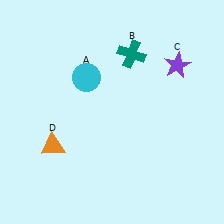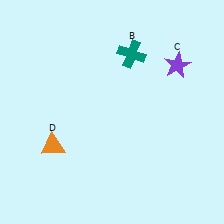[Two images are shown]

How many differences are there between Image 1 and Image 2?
There is 1 difference between the two images.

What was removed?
The cyan circle (A) was removed in Image 2.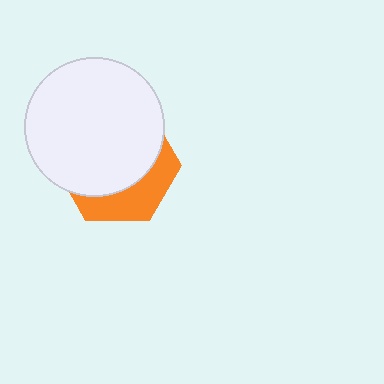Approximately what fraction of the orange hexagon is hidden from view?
Roughly 67% of the orange hexagon is hidden behind the white circle.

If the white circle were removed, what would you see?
You would see the complete orange hexagon.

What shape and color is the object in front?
The object in front is a white circle.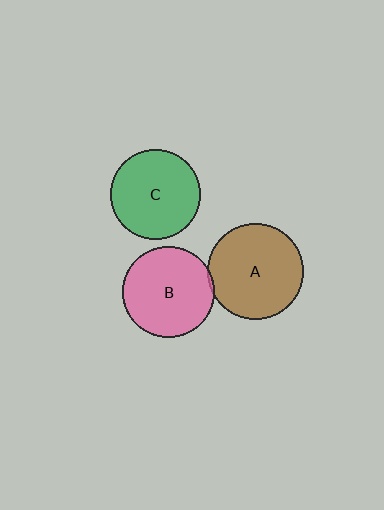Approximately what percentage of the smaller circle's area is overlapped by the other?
Approximately 5%.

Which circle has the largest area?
Circle A (brown).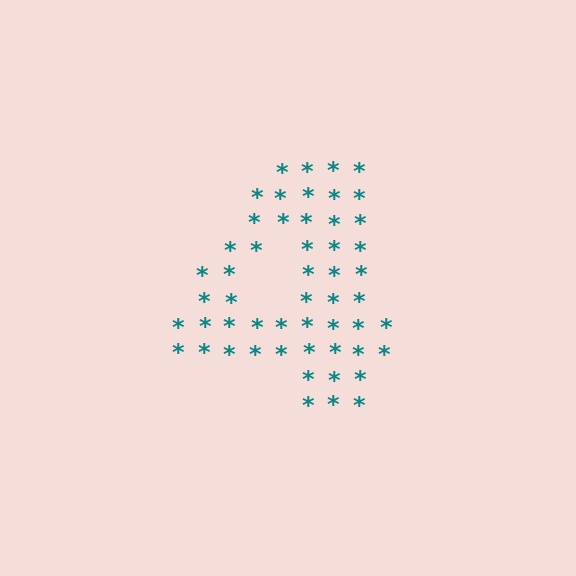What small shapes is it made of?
It is made of small asterisks.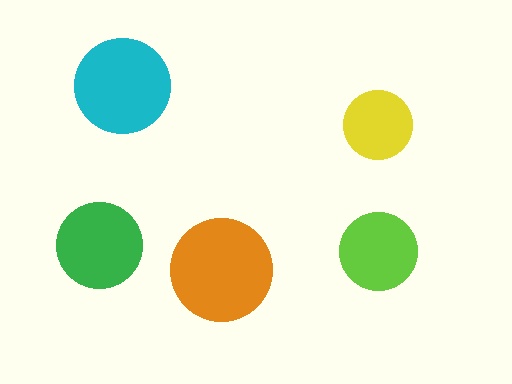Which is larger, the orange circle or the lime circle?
The orange one.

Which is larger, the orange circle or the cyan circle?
The orange one.